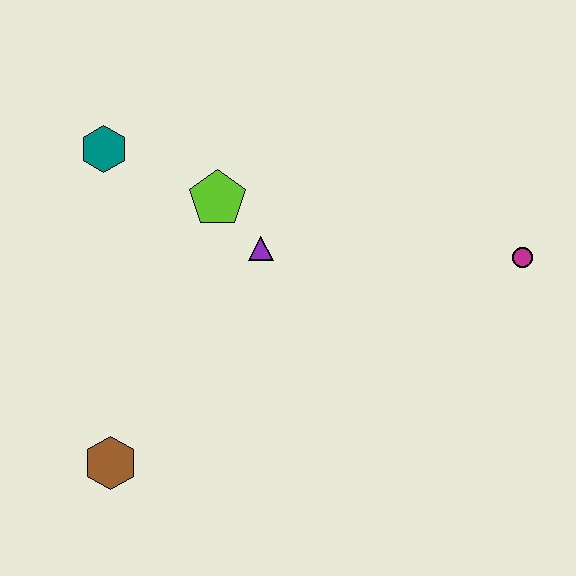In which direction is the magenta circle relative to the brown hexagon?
The magenta circle is to the right of the brown hexagon.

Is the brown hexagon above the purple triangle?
No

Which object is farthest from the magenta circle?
The brown hexagon is farthest from the magenta circle.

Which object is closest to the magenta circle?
The purple triangle is closest to the magenta circle.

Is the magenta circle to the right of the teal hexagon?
Yes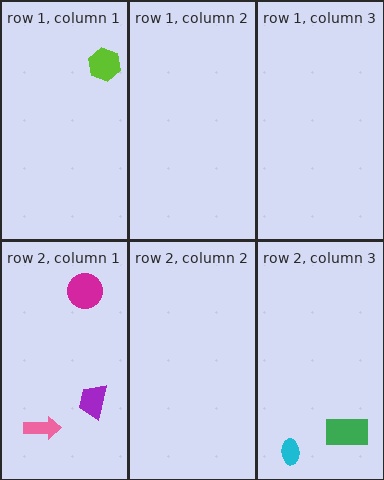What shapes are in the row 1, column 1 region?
The lime hexagon.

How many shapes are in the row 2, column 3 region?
2.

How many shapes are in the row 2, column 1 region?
3.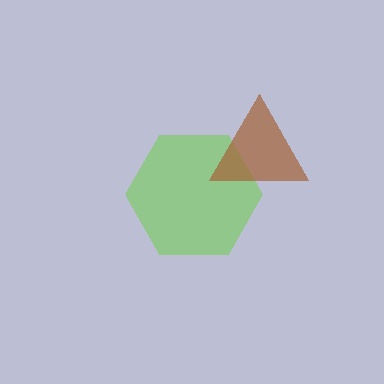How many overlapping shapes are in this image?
There are 2 overlapping shapes in the image.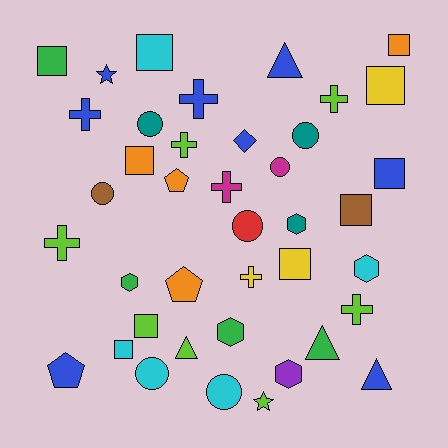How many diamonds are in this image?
There is 1 diamond.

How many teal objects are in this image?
There are 3 teal objects.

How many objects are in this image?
There are 40 objects.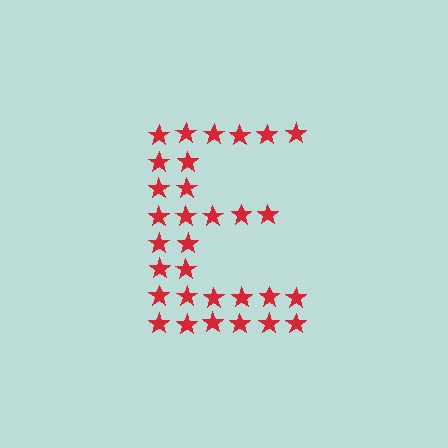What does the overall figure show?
The overall figure shows the letter E.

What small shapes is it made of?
It is made of small stars.